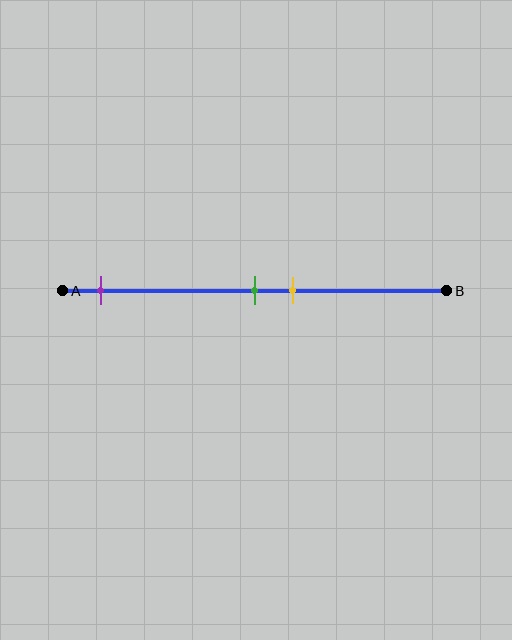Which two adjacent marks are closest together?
The green and yellow marks are the closest adjacent pair.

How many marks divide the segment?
There are 3 marks dividing the segment.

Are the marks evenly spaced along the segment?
No, the marks are not evenly spaced.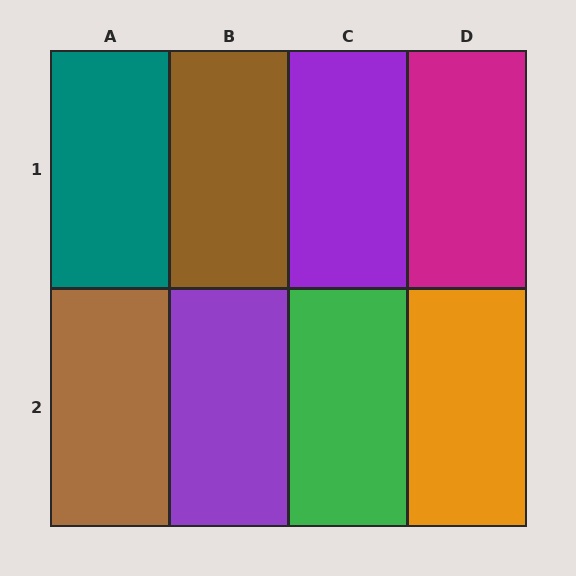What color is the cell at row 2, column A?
Brown.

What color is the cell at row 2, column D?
Orange.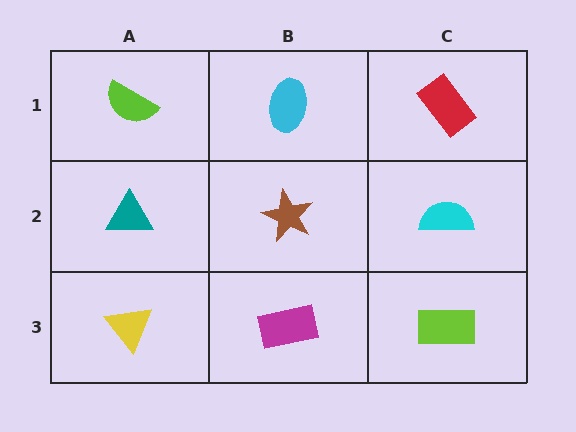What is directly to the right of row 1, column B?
A red rectangle.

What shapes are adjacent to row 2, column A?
A lime semicircle (row 1, column A), a yellow triangle (row 3, column A), a brown star (row 2, column B).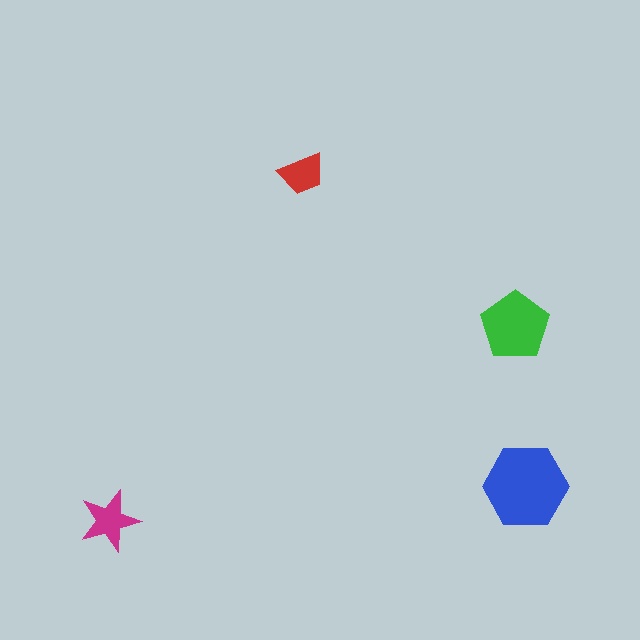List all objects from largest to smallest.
The blue hexagon, the green pentagon, the magenta star, the red trapezoid.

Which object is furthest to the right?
The blue hexagon is rightmost.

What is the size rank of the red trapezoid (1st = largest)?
4th.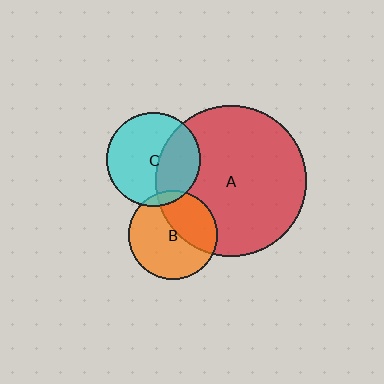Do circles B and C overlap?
Yes.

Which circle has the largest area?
Circle A (red).